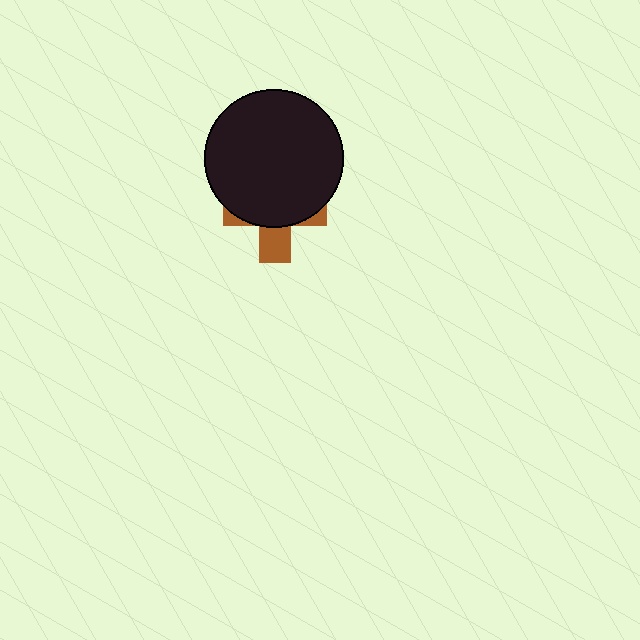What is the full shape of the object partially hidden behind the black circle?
The partially hidden object is a brown cross.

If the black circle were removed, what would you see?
You would see the complete brown cross.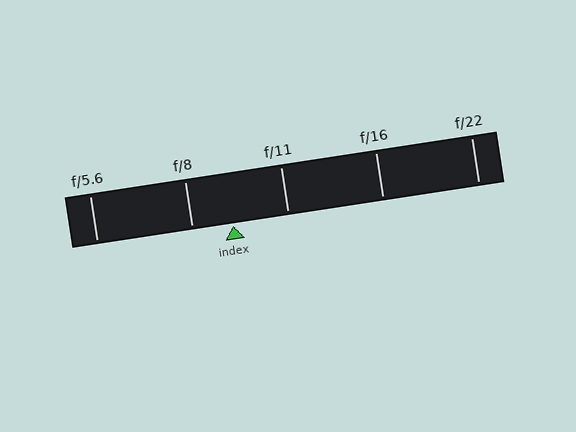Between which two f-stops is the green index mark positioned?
The index mark is between f/8 and f/11.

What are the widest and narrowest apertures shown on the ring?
The widest aperture shown is f/5.6 and the narrowest is f/22.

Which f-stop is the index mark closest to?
The index mark is closest to f/8.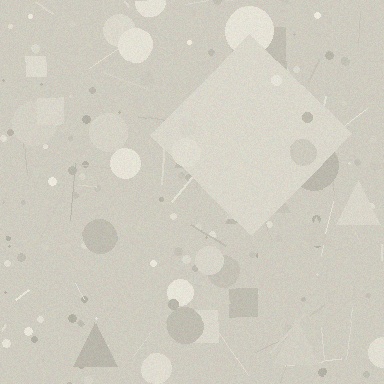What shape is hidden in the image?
A diamond is hidden in the image.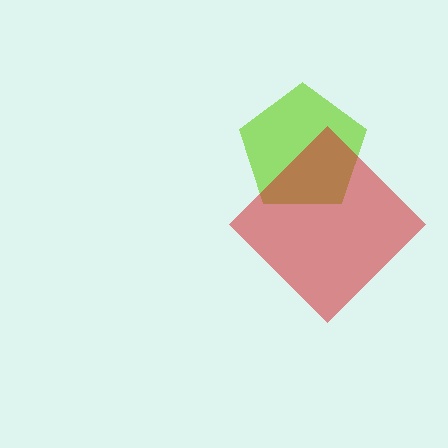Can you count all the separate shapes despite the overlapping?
Yes, there are 2 separate shapes.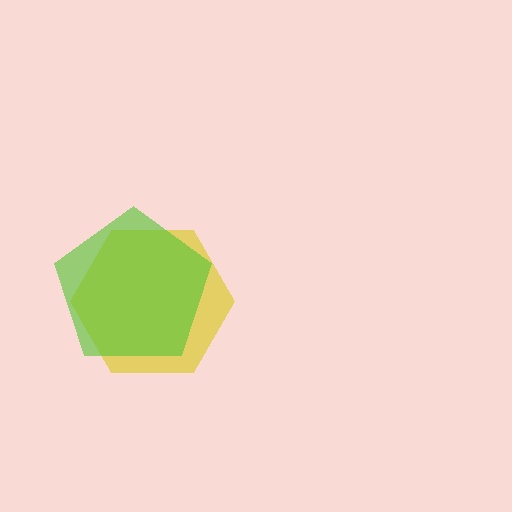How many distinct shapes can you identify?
There are 2 distinct shapes: a yellow hexagon, a lime pentagon.